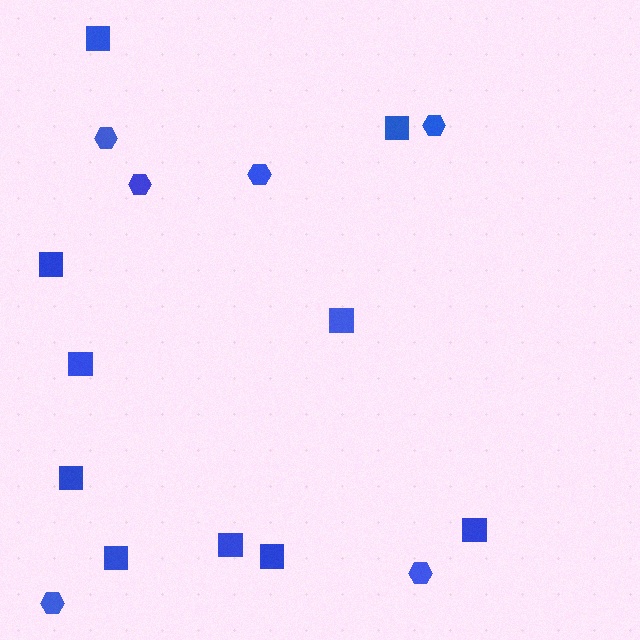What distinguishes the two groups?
There are 2 groups: one group of hexagons (6) and one group of squares (10).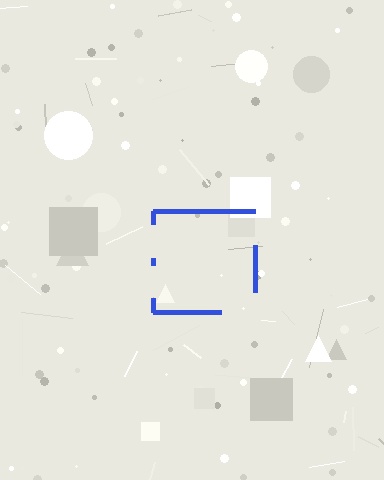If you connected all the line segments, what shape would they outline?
They would outline a square.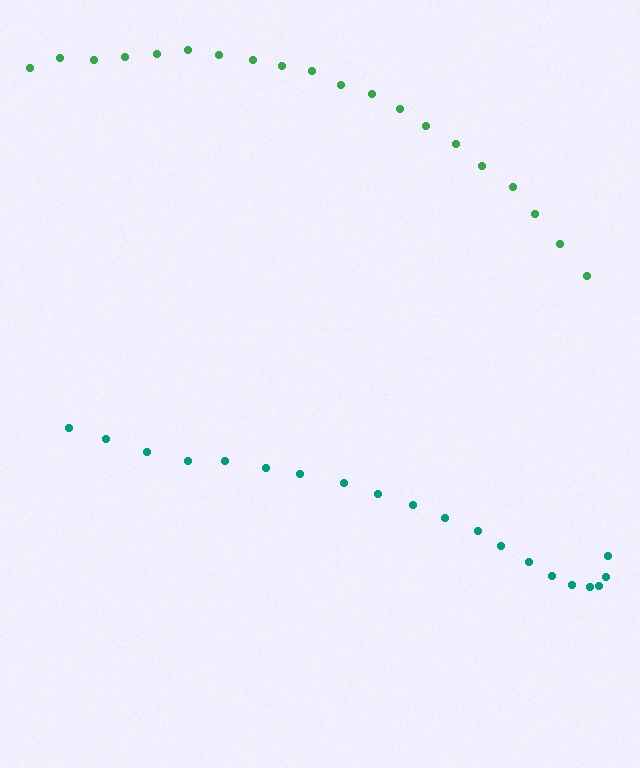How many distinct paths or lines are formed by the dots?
There are 2 distinct paths.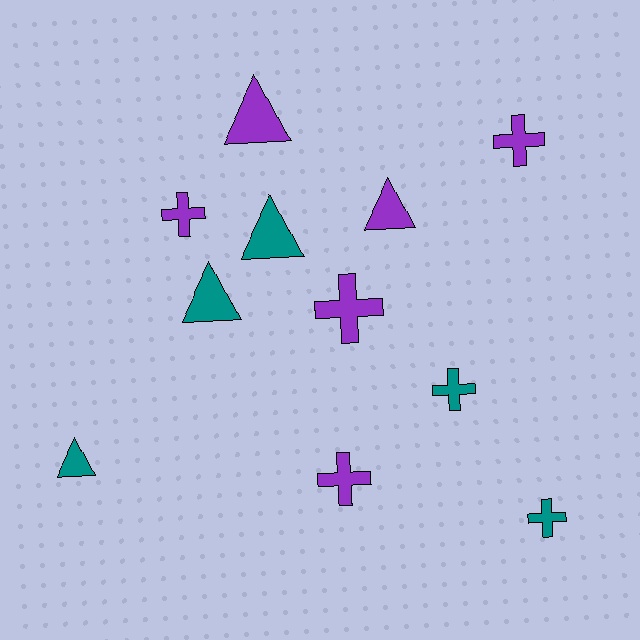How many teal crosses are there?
There are 2 teal crosses.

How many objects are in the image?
There are 11 objects.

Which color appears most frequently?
Purple, with 6 objects.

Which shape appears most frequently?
Cross, with 6 objects.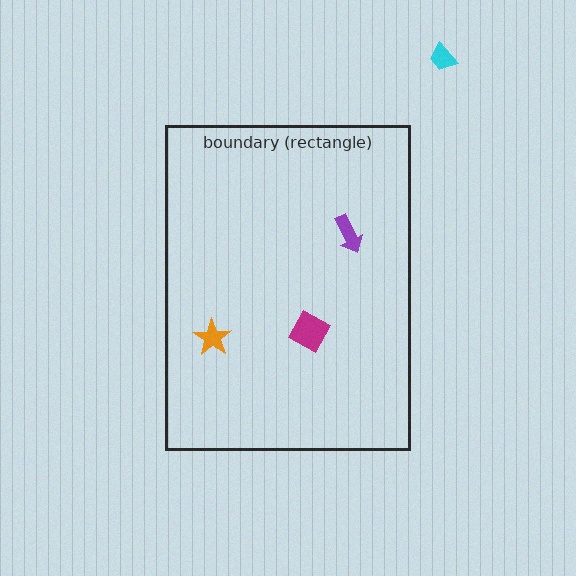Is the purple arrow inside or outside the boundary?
Inside.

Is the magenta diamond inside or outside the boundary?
Inside.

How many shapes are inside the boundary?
3 inside, 1 outside.